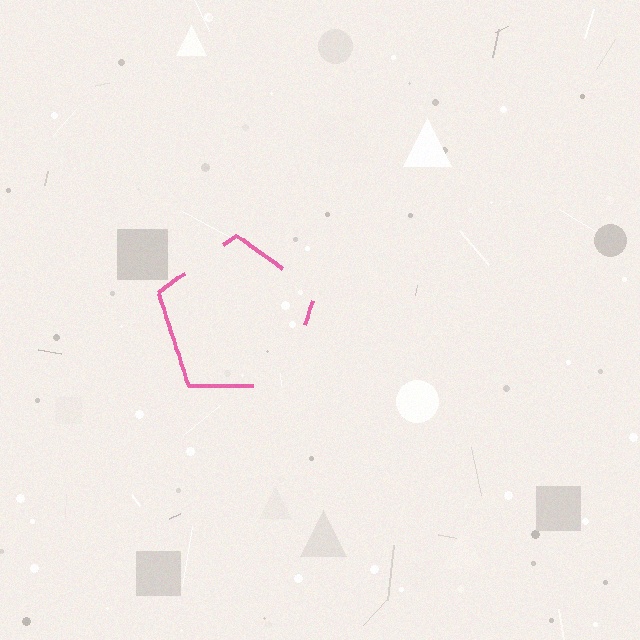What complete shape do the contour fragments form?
The contour fragments form a pentagon.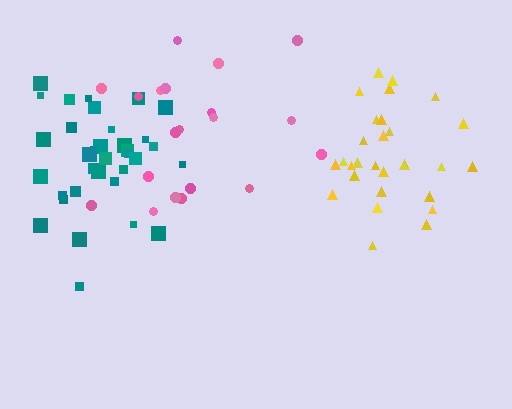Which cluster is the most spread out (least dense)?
Pink.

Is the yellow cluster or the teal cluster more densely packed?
Teal.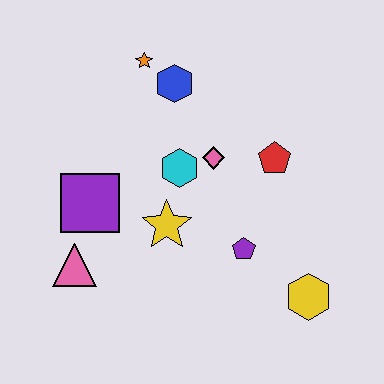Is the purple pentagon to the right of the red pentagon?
No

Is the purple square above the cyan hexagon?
No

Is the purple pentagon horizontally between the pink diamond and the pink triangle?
No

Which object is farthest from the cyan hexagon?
The yellow hexagon is farthest from the cyan hexagon.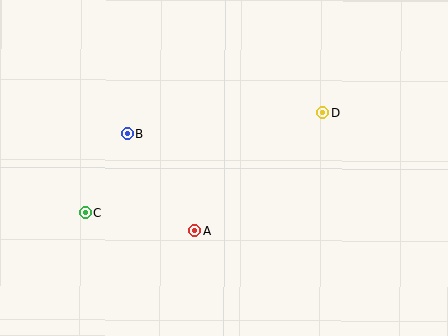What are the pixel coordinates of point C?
Point C is at (85, 213).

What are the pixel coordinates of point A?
Point A is at (194, 231).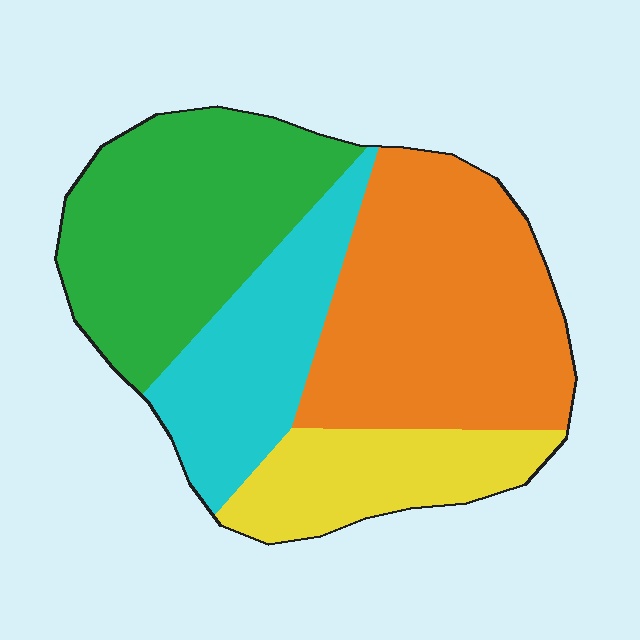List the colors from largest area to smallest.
From largest to smallest: orange, green, cyan, yellow.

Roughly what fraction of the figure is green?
Green takes up about one third (1/3) of the figure.